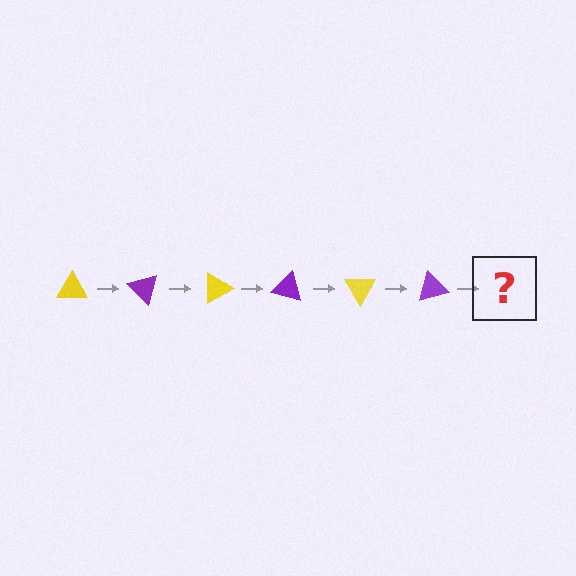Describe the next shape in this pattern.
It should be a yellow triangle, rotated 270 degrees from the start.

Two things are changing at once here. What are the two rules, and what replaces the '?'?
The two rules are that it rotates 45 degrees each step and the color cycles through yellow and purple. The '?' should be a yellow triangle, rotated 270 degrees from the start.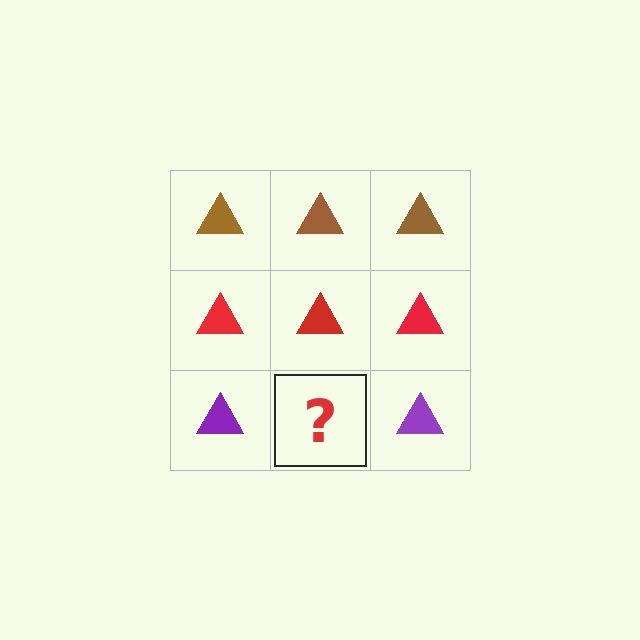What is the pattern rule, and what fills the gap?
The rule is that each row has a consistent color. The gap should be filled with a purple triangle.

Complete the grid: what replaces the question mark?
The question mark should be replaced with a purple triangle.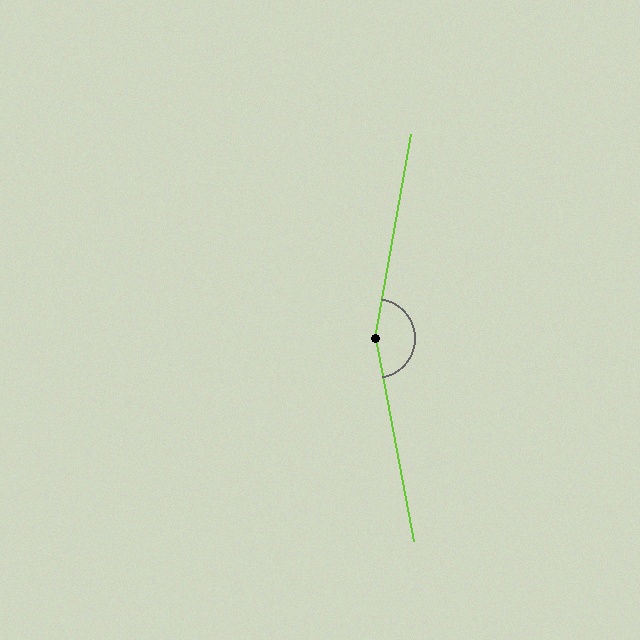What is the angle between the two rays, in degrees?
Approximately 160 degrees.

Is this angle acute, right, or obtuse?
It is obtuse.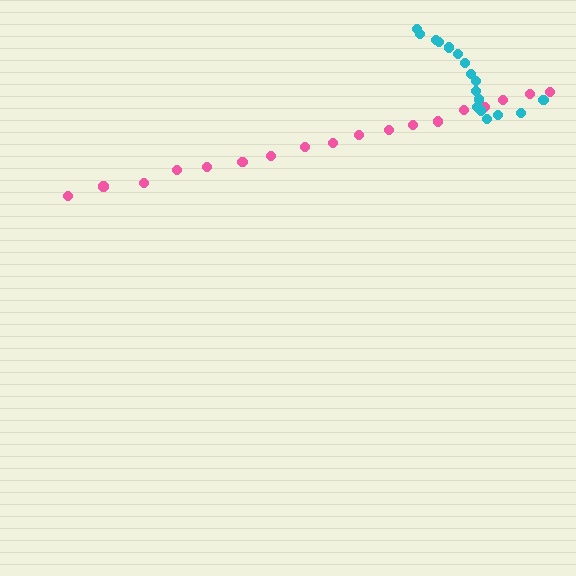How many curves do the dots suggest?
There are 2 distinct paths.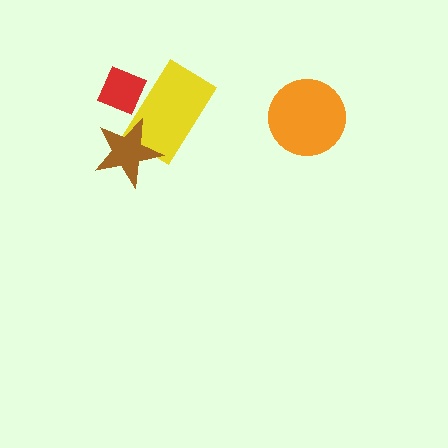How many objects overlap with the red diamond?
1 object overlaps with the red diamond.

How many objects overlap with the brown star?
1 object overlaps with the brown star.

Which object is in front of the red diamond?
The yellow rectangle is in front of the red diamond.